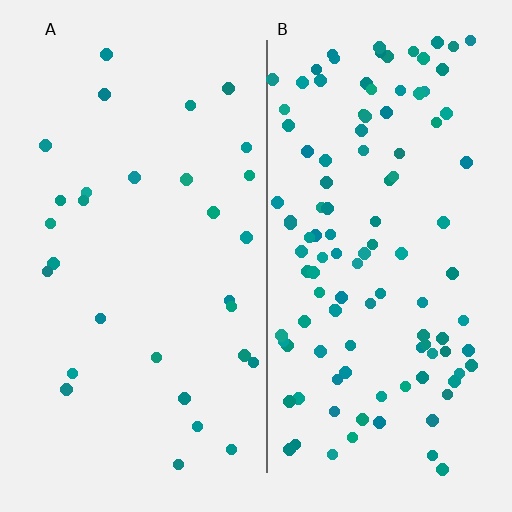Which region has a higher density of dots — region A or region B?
B (the right).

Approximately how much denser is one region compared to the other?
Approximately 3.7× — region B over region A.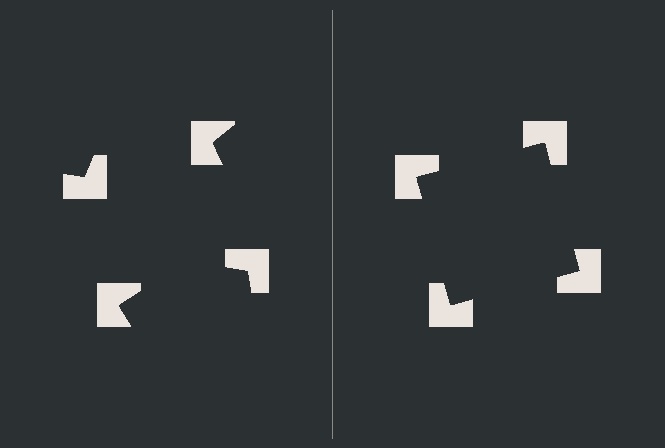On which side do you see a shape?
An illusory square appears on the right side. On the left side the wedge cuts are rotated, so no coherent shape forms.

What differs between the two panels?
The notched squares are positioned identically on both sides; only the wedge orientations differ. On the right they align to a square; on the left they are misaligned.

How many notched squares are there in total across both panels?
8 — 4 on each side.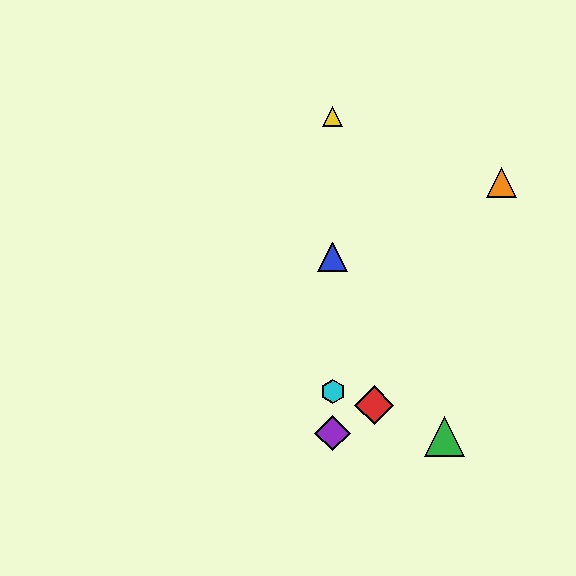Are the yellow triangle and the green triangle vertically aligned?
No, the yellow triangle is at x≈333 and the green triangle is at x≈445.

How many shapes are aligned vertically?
4 shapes (the blue triangle, the yellow triangle, the purple diamond, the cyan hexagon) are aligned vertically.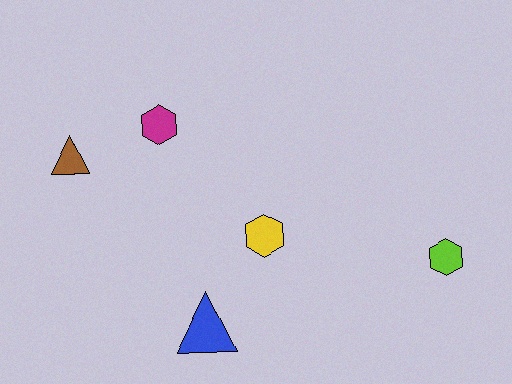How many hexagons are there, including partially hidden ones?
There are 3 hexagons.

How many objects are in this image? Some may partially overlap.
There are 5 objects.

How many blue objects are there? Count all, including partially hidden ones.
There is 1 blue object.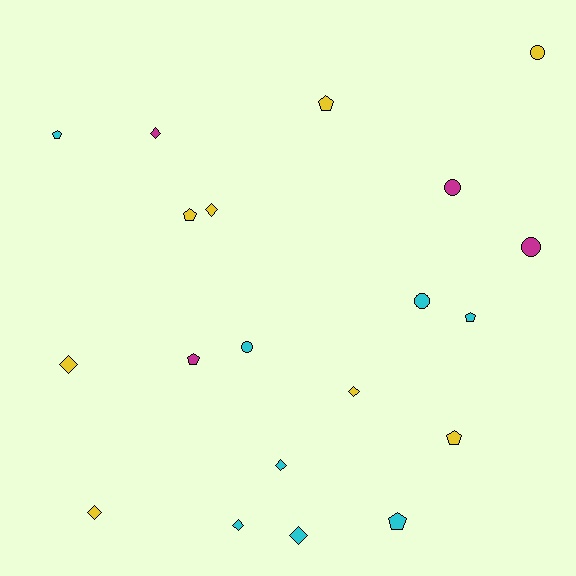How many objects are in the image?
There are 20 objects.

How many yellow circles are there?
There is 1 yellow circle.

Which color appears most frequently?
Yellow, with 8 objects.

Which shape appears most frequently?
Diamond, with 8 objects.